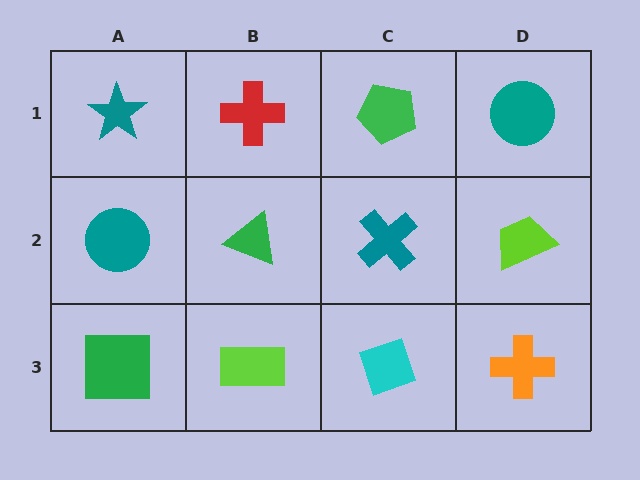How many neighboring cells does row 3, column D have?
2.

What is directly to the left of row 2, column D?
A teal cross.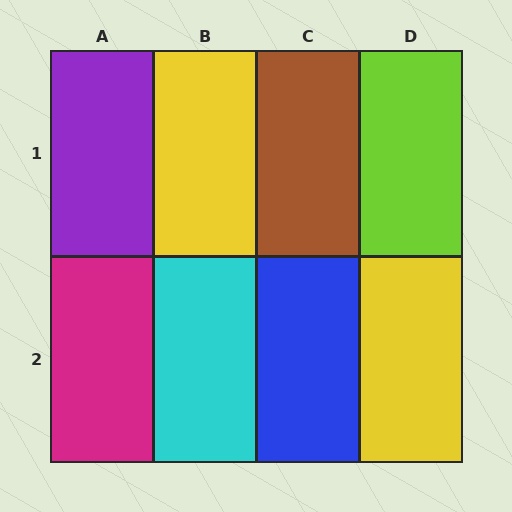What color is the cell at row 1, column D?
Lime.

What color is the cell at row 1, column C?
Brown.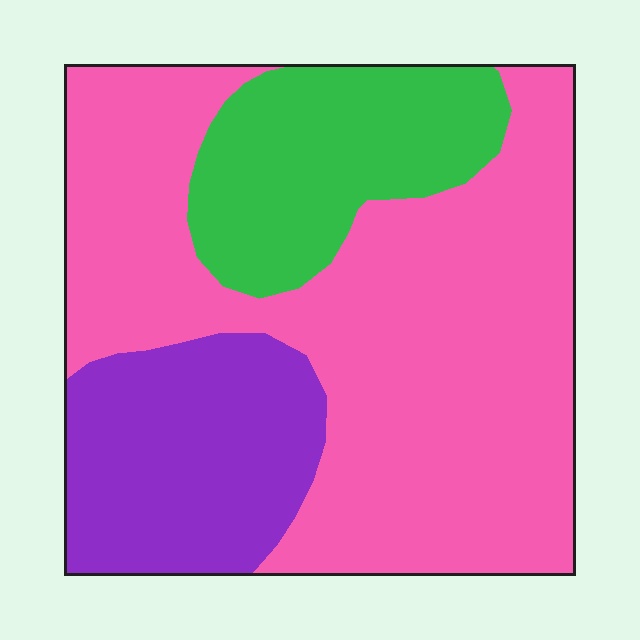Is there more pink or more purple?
Pink.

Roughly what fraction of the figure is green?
Green takes up about one fifth (1/5) of the figure.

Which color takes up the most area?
Pink, at roughly 60%.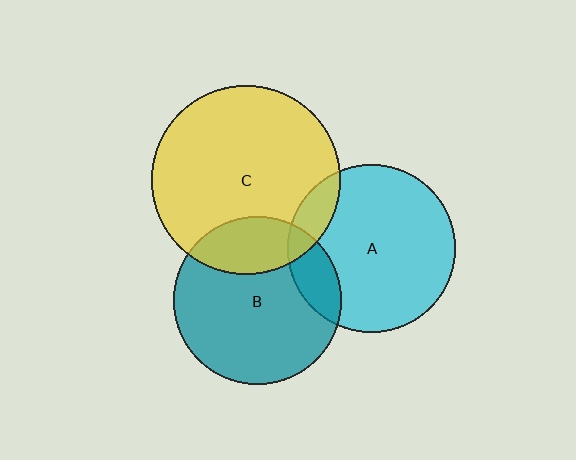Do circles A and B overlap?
Yes.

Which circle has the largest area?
Circle C (yellow).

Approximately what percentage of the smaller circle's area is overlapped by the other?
Approximately 15%.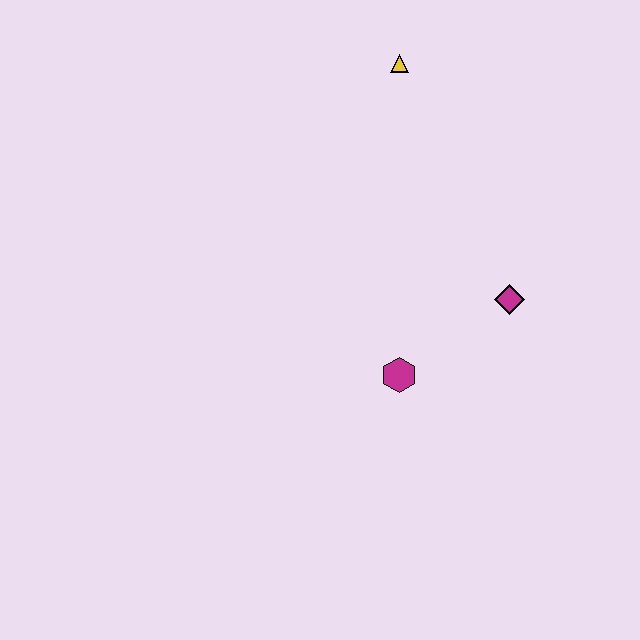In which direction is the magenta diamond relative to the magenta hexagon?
The magenta diamond is to the right of the magenta hexagon.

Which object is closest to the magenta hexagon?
The magenta diamond is closest to the magenta hexagon.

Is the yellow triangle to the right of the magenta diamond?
No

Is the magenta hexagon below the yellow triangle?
Yes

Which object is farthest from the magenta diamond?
The yellow triangle is farthest from the magenta diamond.